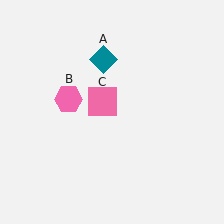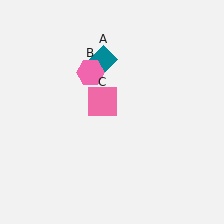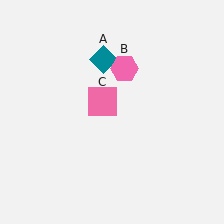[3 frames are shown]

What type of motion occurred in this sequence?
The pink hexagon (object B) rotated clockwise around the center of the scene.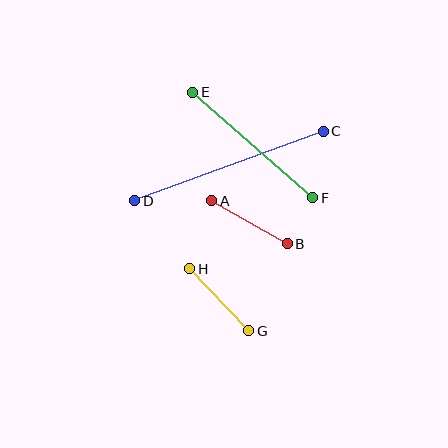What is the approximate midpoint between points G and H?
The midpoint is at approximately (219, 300) pixels.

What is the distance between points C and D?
The distance is approximately 201 pixels.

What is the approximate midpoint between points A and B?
The midpoint is at approximately (249, 222) pixels.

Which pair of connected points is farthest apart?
Points C and D are farthest apart.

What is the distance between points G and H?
The distance is approximately 86 pixels.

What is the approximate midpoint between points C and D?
The midpoint is at approximately (229, 166) pixels.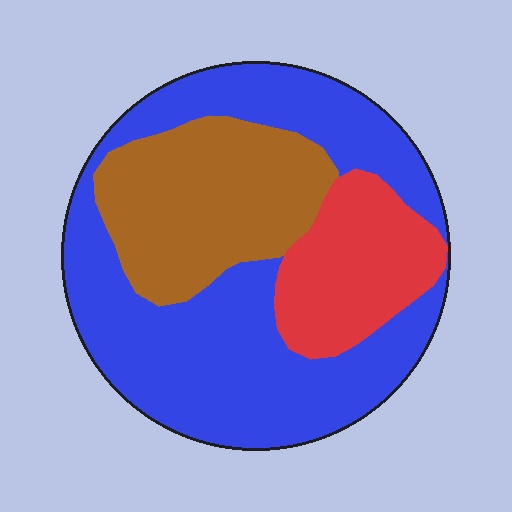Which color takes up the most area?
Blue, at roughly 55%.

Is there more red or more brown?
Brown.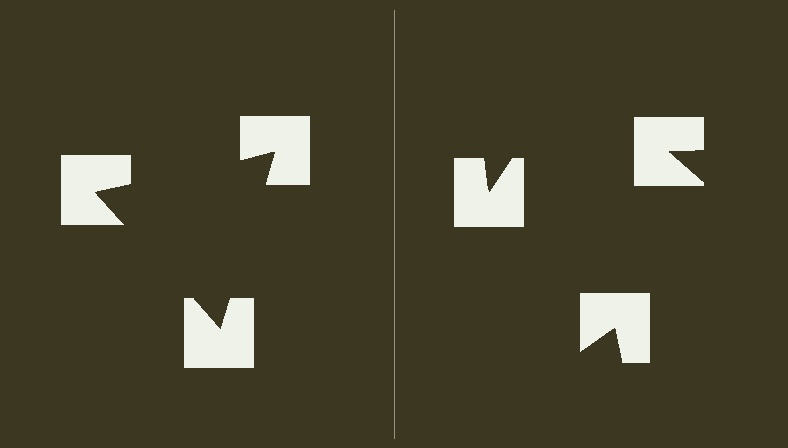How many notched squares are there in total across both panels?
6 — 3 on each side.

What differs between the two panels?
The notched squares are positioned identically on both sides; only the wedge orientations differ. On the left they align to a triangle; on the right they are misaligned.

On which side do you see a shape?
An illusory triangle appears on the left side. On the right side the wedge cuts are rotated, so no coherent shape forms.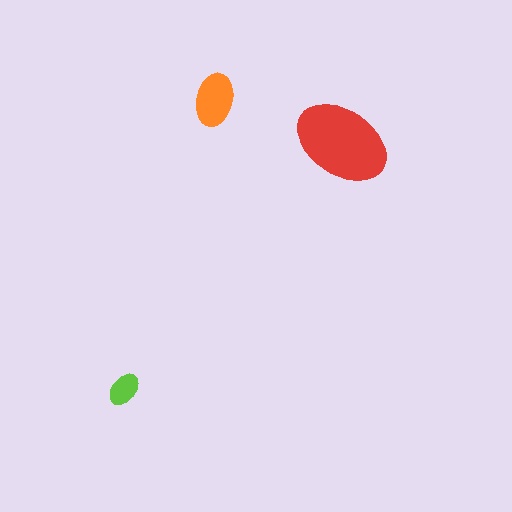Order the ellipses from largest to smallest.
the red one, the orange one, the lime one.